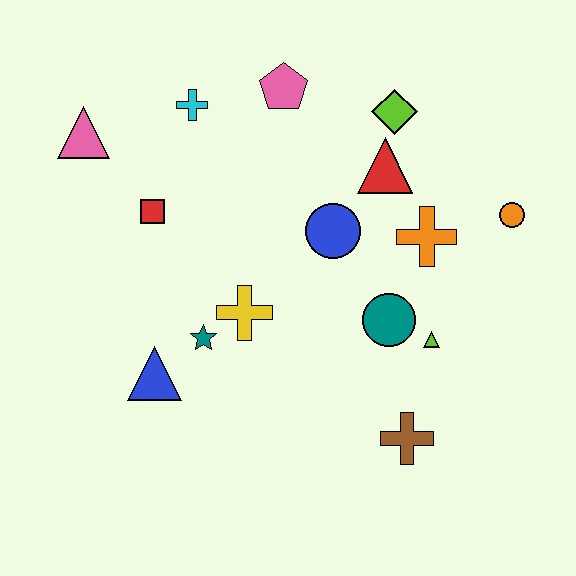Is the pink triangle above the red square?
Yes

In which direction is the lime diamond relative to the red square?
The lime diamond is to the right of the red square.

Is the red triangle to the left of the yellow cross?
No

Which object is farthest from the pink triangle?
The brown cross is farthest from the pink triangle.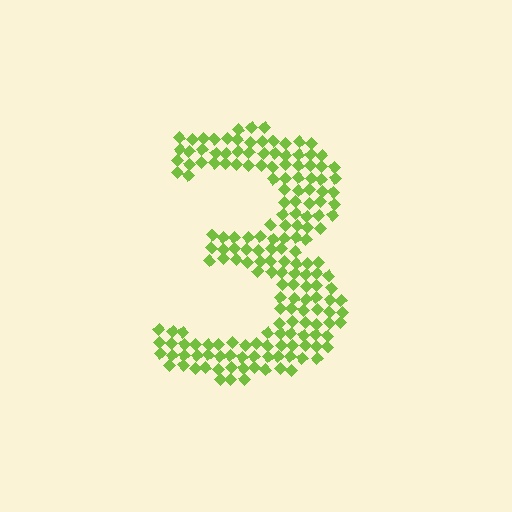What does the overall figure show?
The overall figure shows the digit 3.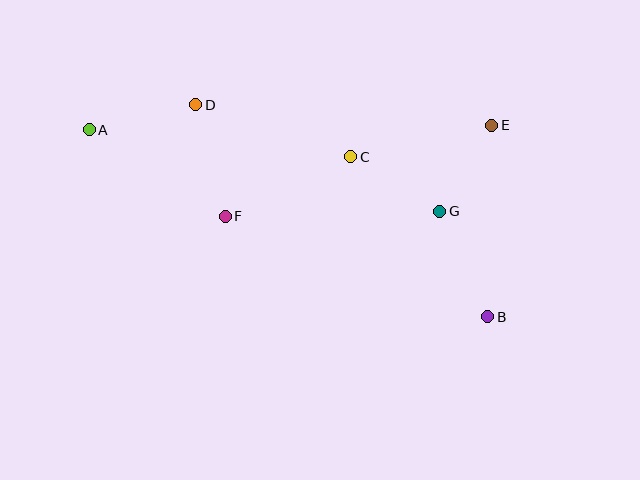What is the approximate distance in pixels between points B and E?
The distance between B and E is approximately 191 pixels.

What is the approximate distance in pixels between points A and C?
The distance between A and C is approximately 263 pixels.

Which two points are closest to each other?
Points E and G are closest to each other.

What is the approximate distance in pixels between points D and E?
The distance between D and E is approximately 297 pixels.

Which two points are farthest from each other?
Points A and B are farthest from each other.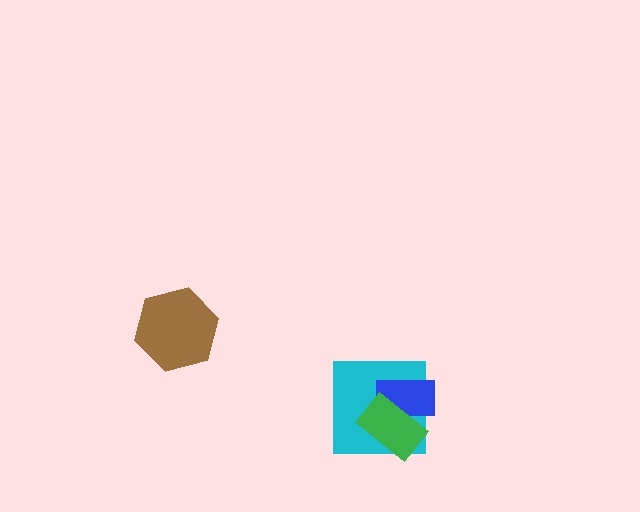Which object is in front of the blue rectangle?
The green rectangle is in front of the blue rectangle.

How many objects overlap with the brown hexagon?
0 objects overlap with the brown hexagon.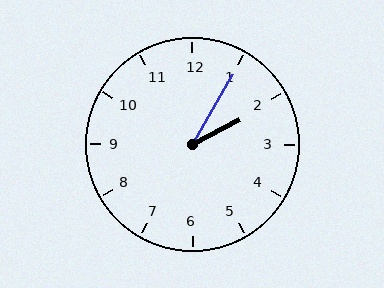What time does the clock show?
2:05.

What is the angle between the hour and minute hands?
Approximately 32 degrees.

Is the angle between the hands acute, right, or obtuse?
It is acute.